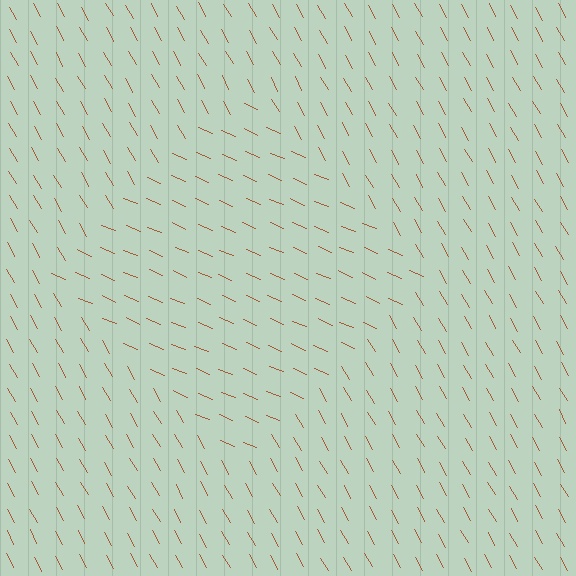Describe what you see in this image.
The image is filled with small brown line segments. A diamond region in the image has lines oriented differently from the surrounding lines, creating a visible texture boundary.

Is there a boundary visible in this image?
Yes, there is a texture boundary formed by a change in line orientation.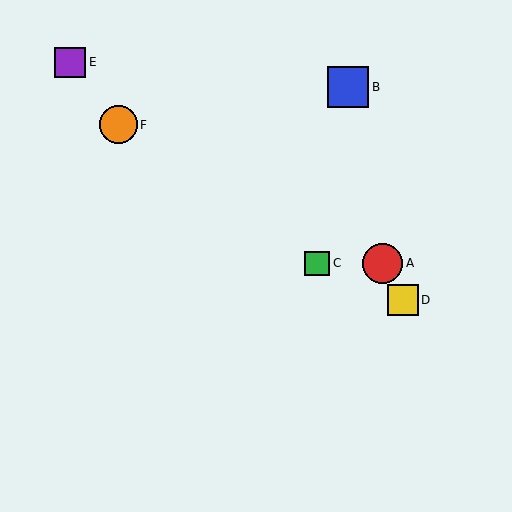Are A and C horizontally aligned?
Yes, both are at y≈263.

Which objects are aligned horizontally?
Objects A, C are aligned horizontally.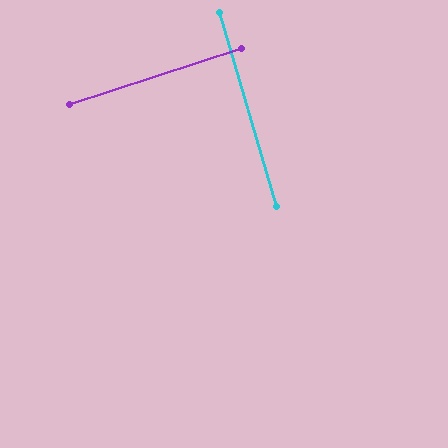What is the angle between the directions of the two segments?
Approximately 88 degrees.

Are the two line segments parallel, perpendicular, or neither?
Perpendicular — they meet at approximately 88°.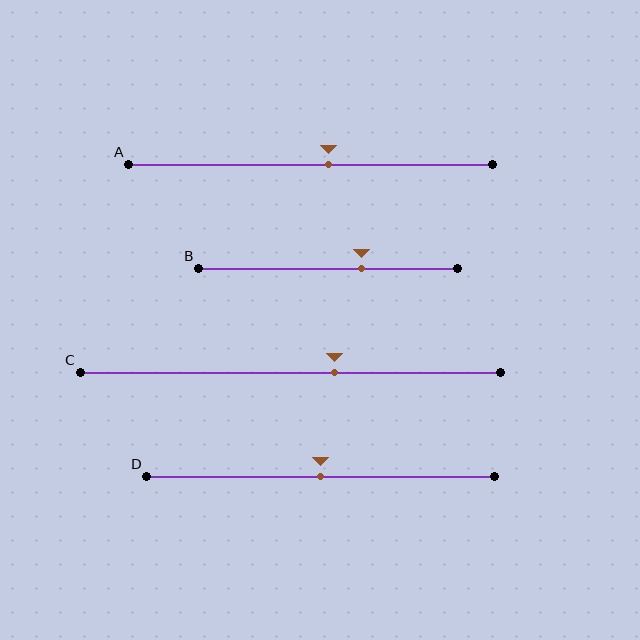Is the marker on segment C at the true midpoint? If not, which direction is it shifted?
No, the marker on segment C is shifted to the right by about 10% of the segment length.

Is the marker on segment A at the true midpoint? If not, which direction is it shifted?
No, the marker on segment A is shifted to the right by about 5% of the segment length.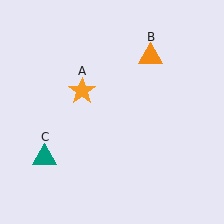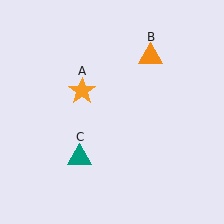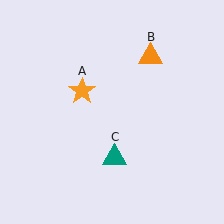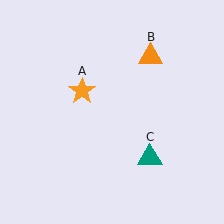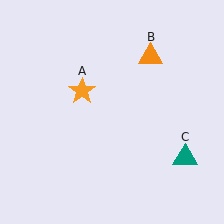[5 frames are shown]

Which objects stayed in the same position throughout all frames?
Orange star (object A) and orange triangle (object B) remained stationary.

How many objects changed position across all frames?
1 object changed position: teal triangle (object C).